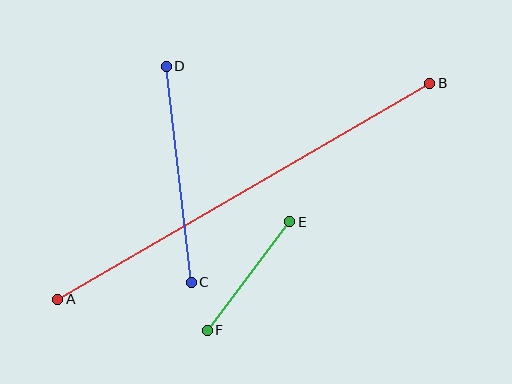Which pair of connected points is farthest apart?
Points A and B are farthest apart.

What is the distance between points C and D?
The distance is approximately 218 pixels.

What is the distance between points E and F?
The distance is approximately 136 pixels.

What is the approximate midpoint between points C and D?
The midpoint is at approximately (179, 174) pixels.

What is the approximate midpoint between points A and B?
The midpoint is at approximately (244, 191) pixels.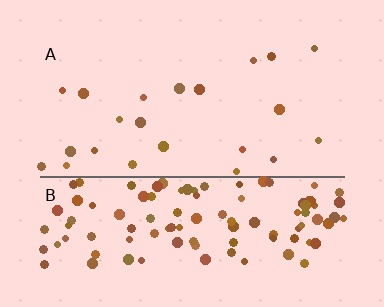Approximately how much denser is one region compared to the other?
Approximately 5.7× — region B over region A.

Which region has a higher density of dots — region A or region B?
B (the bottom).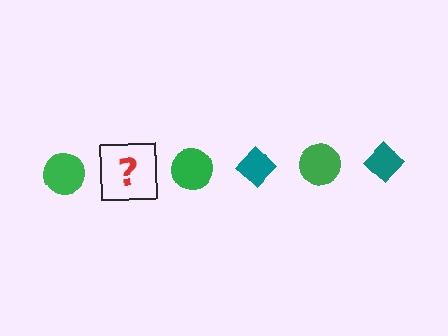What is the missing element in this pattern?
The missing element is a teal diamond.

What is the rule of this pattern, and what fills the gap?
The rule is that the pattern alternates between green circle and teal diamond. The gap should be filled with a teal diamond.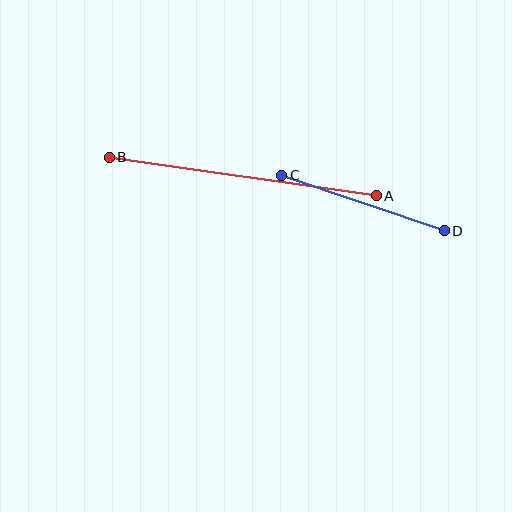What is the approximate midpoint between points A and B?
The midpoint is at approximately (243, 177) pixels.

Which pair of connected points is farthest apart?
Points A and B are farthest apart.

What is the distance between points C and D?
The distance is approximately 172 pixels.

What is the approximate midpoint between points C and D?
The midpoint is at approximately (363, 203) pixels.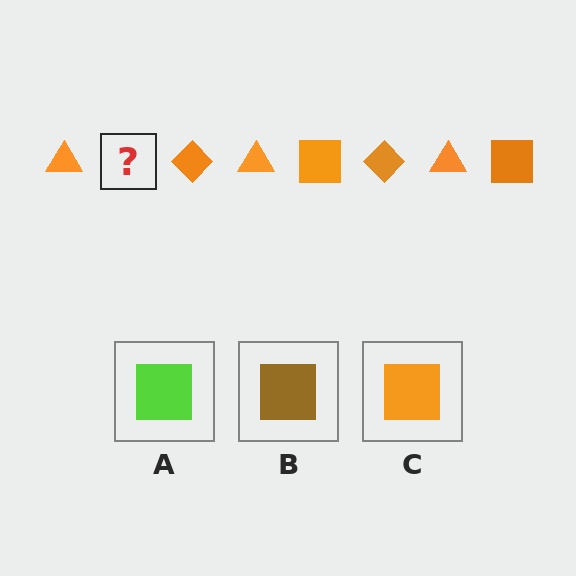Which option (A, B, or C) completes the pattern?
C.